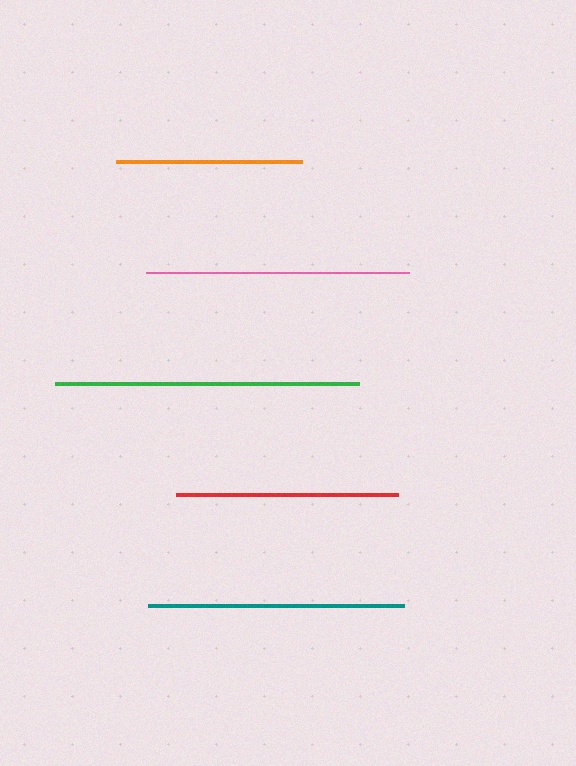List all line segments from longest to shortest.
From longest to shortest: green, pink, teal, red, orange.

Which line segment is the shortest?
The orange line is the shortest at approximately 186 pixels.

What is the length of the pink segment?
The pink segment is approximately 263 pixels long.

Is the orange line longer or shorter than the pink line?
The pink line is longer than the orange line.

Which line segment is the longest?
The green line is the longest at approximately 304 pixels.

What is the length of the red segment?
The red segment is approximately 222 pixels long.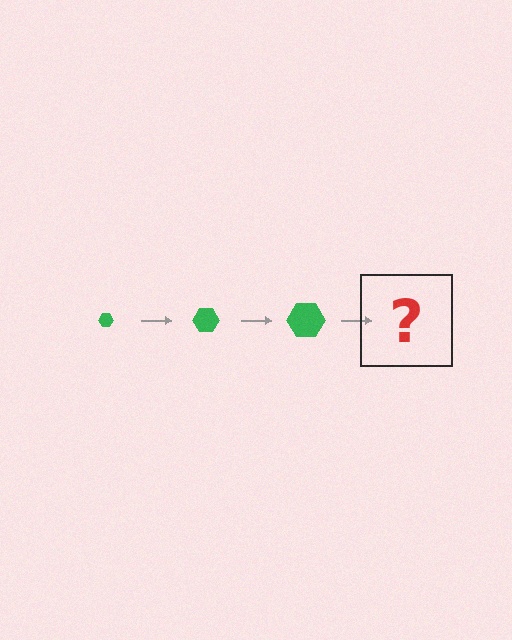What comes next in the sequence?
The next element should be a green hexagon, larger than the previous one.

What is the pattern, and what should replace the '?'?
The pattern is that the hexagon gets progressively larger each step. The '?' should be a green hexagon, larger than the previous one.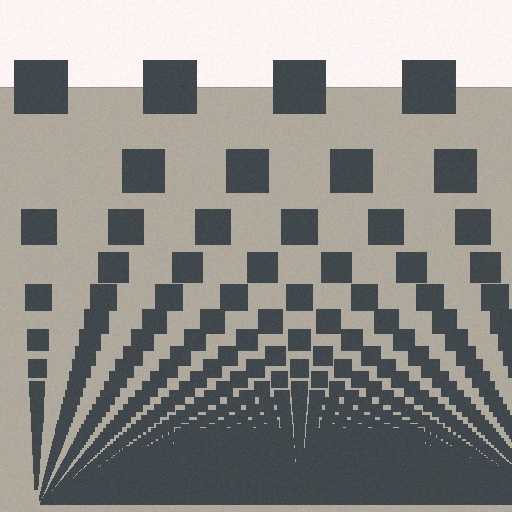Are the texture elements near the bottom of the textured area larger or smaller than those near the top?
Smaller. The gradient is inverted — elements near the bottom are smaller and denser.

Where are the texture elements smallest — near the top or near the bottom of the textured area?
Near the bottom.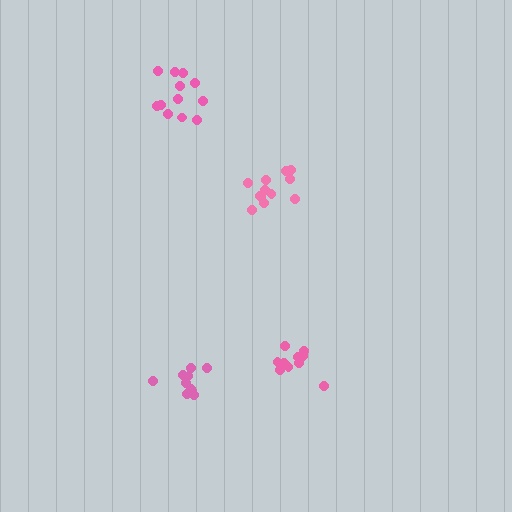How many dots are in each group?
Group 1: 10 dots, Group 2: 10 dots, Group 3: 13 dots, Group 4: 12 dots (45 total).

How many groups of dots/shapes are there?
There are 4 groups.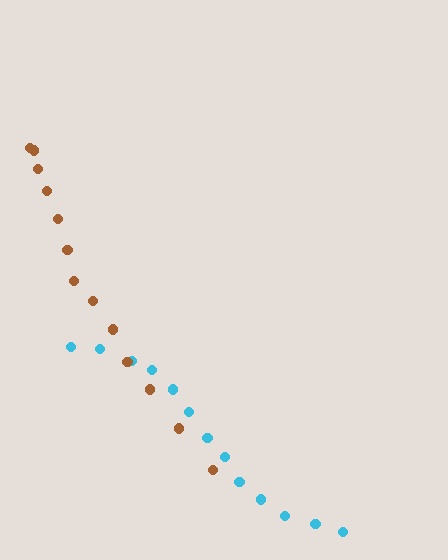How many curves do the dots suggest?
There are 2 distinct paths.